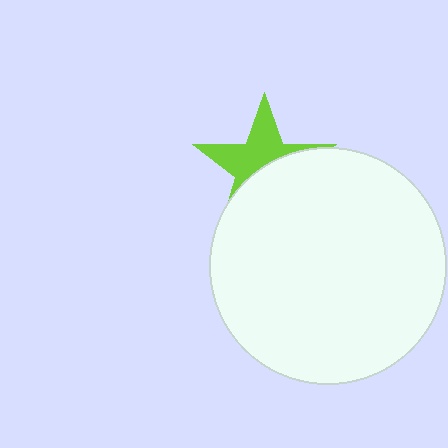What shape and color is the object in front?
The object in front is a white circle.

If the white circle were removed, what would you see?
You would see the complete lime star.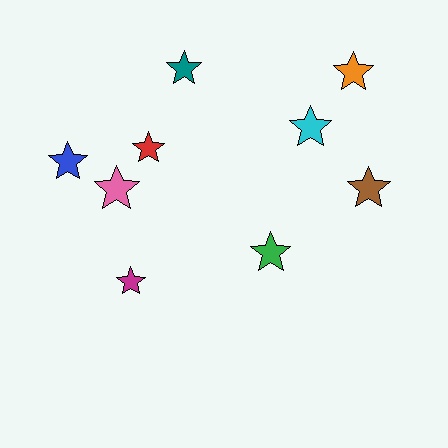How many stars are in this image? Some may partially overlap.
There are 9 stars.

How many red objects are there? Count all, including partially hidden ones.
There is 1 red object.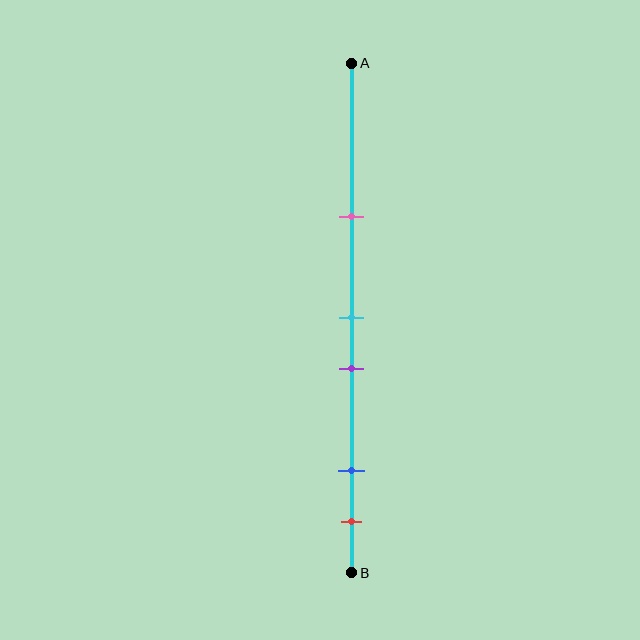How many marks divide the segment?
There are 5 marks dividing the segment.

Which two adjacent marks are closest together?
The cyan and purple marks are the closest adjacent pair.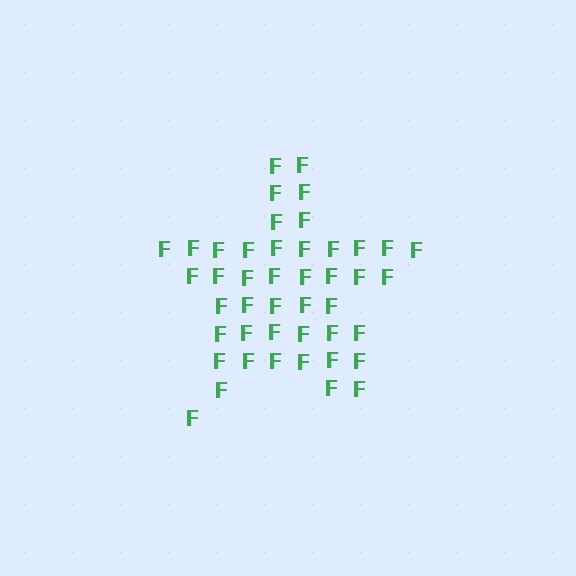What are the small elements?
The small elements are letter F's.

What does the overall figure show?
The overall figure shows a star.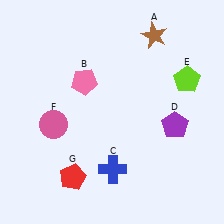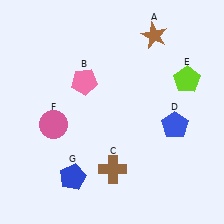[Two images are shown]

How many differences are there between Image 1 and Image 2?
There are 3 differences between the two images.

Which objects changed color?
C changed from blue to brown. D changed from purple to blue. G changed from red to blue.